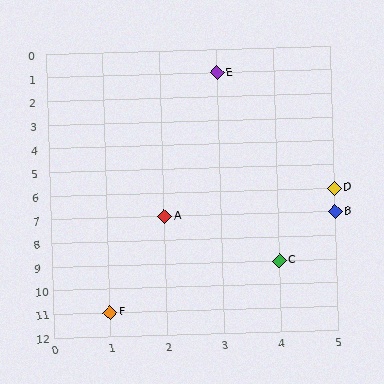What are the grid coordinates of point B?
Point B is at grid coordinates (5, 7).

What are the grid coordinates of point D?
Point D is at grid coordinates (5, 6).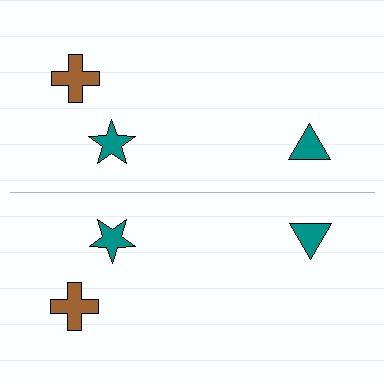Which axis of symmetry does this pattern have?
The pattern has a horizontal axis of symmetry running through the center of the image.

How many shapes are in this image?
There are 6 shapes in this image.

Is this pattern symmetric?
Yes, this pattern has bilateral (reflection) symmetry.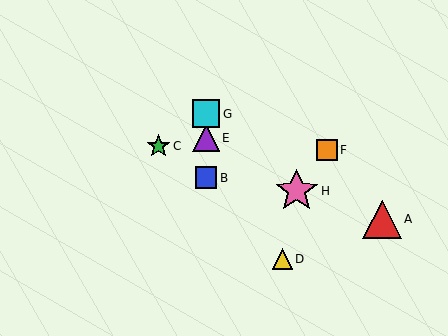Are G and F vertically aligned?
No, G is at x≈206 and F is at x≈327.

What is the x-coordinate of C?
Object C is at x≈159.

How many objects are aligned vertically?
3 objects (B, E, G) are aligned vertically.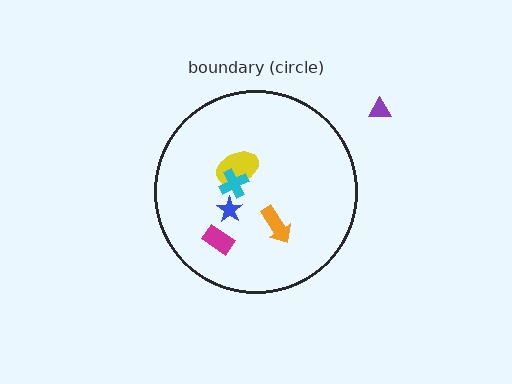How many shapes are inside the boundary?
5 inside, 1 outside.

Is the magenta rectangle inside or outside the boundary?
Inside.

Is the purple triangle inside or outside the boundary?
Outside.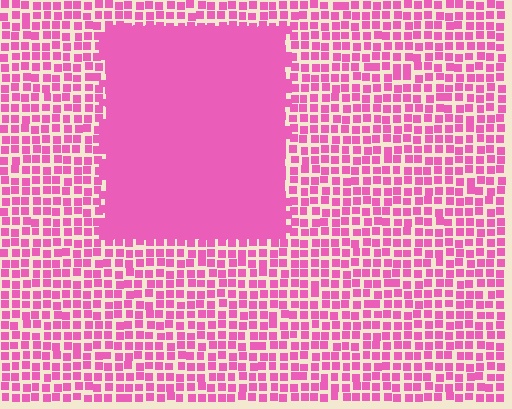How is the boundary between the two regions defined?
The boundary is defined by a change in element density (approximately 2.4x ratio). All elements are the same color, size, and shape.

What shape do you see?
I see a rectangle.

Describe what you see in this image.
The image contains small pink elements arranged at two different densities. A rectangle-shaped region is visible where the elements are more densely packed than the surrounding area.